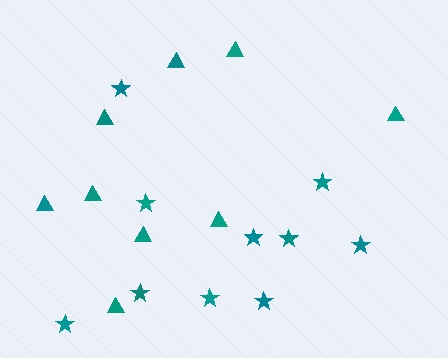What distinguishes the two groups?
There are 2 groups: one group of stars (10) and one group of triangles (9).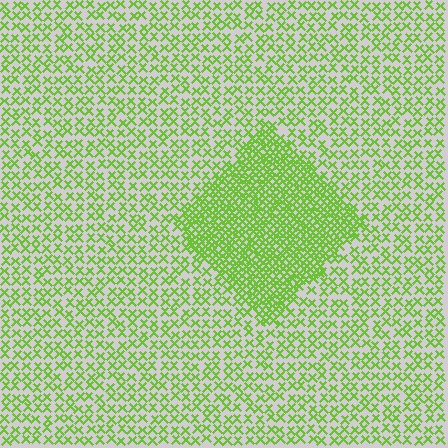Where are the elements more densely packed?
The elements are more densely packed inside the diamond boundary.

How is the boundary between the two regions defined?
The boundary is defined by a change in element density (approximately 2.5x ratio). All elements are the same color, size, and shape.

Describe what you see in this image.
The image contains small lime elements arranged at two different densities. A diamond-shaped region is visible where the elements are more densely packed than the surrounding area.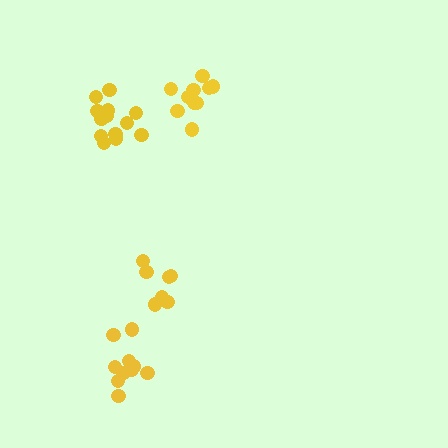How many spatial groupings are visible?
There are 4 spatial groupings.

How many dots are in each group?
Group 1: 13 dots, Group 2: 10 dots, Group 3: 7 dots, Group 4: 10 dots (40 total).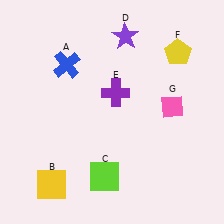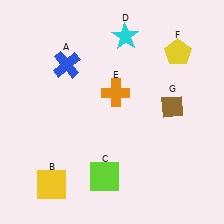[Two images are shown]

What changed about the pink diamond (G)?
In Image 1, G is pink. In Image 2, it changed to brown.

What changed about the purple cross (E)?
In Image 1, E is purple. In Image 2, it changed to orange.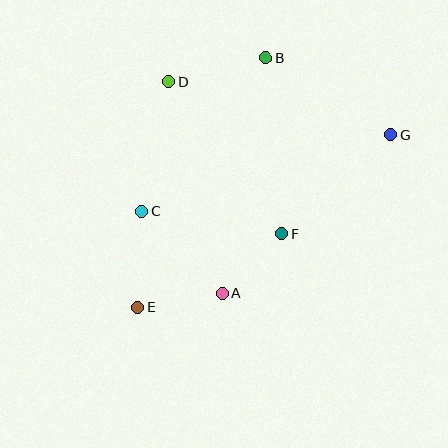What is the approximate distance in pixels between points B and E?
The distance between B and E is approximately 280 pixels.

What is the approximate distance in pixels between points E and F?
The distance between E and F is approximately 161 pixels.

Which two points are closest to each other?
Points A and F are closest to each other.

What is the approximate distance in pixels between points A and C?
The distance between A and C is approximately 115 pixels.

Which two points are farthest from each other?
Points E and G are farthest from each other.